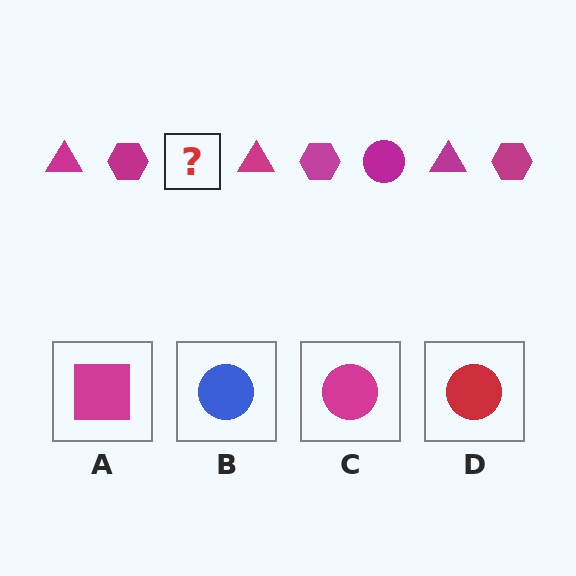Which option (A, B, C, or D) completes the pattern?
C.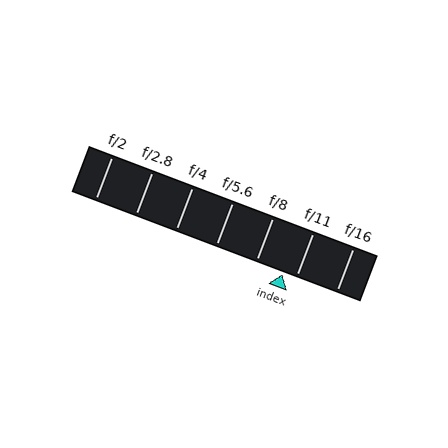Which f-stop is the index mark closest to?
The index mark is closest to f/11.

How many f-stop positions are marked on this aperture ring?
There are 7 f-stop positions marked.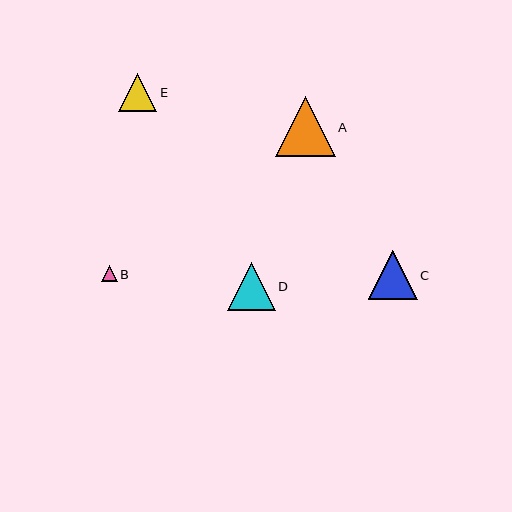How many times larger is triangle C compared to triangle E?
Triangle C is approximately 1.3 times the size of triangle E.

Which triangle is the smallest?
Triangle B is the smallest with a size of approximately 16 pixels.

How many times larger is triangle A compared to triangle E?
Triangle A is approximately 1.5 times the size of triangle E.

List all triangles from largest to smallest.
From largest to smallest: A, C, D, E, B.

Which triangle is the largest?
Triangle A is the largest with a size of approximately 60 pixels.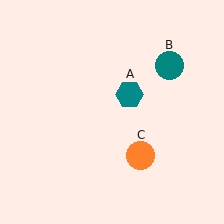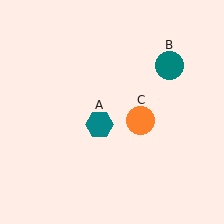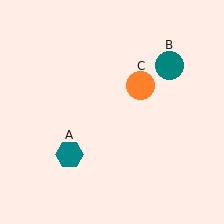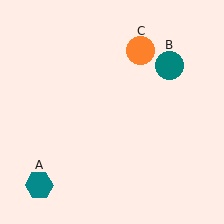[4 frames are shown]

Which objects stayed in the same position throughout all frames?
Teal circle (object B) remained stationary.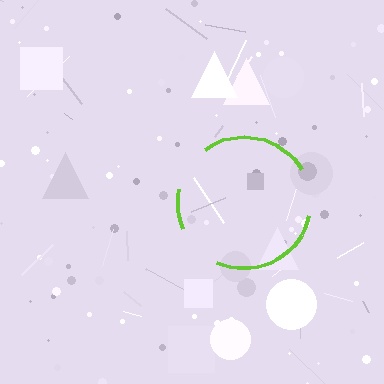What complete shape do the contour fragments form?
The contour fragments form a circle.